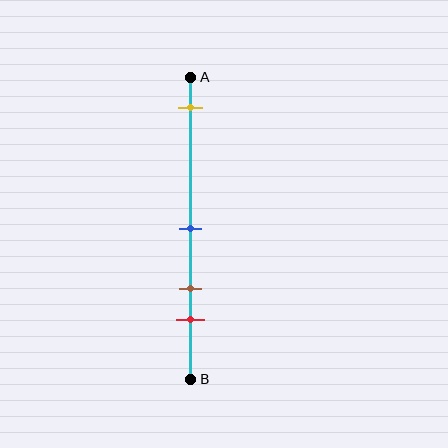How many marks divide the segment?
There are 4 marks dividing the segment.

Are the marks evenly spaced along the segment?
No, the marks are not evenly spaced.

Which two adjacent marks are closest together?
The brown and red marks are the closest adjacent pair.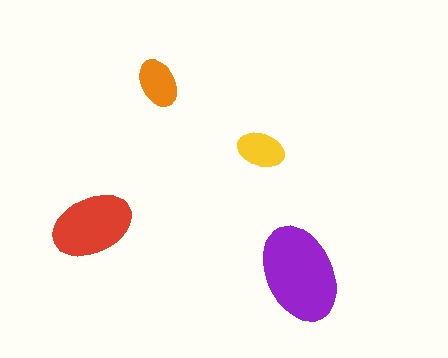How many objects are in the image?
There are 4 objects in the image.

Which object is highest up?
The orange ellipse is topmost.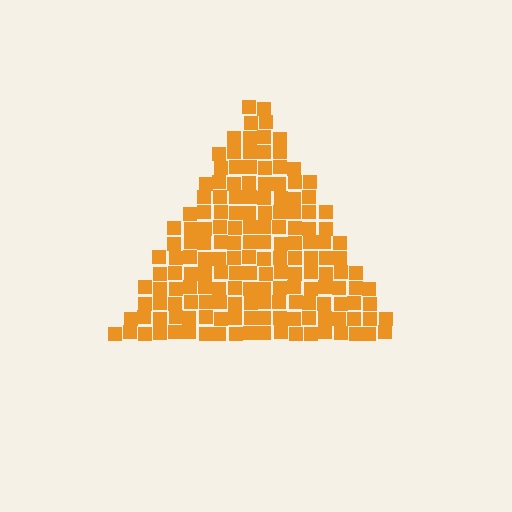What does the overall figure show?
The overall figure shows a triangle.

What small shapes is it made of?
It is made of small squares.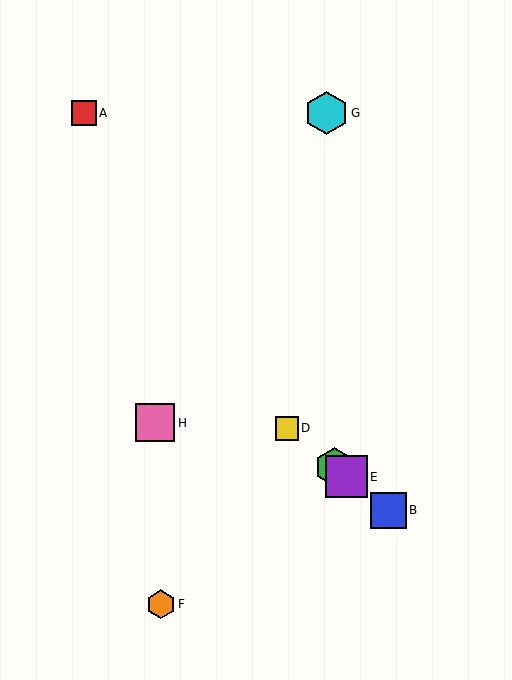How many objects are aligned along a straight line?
4 objects (B, C, D, E) are aligned along a straight line.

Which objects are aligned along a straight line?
Objects B, C, D, E are aligned along a straight line.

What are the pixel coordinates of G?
Object G is at (327, 113).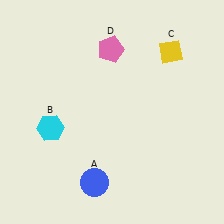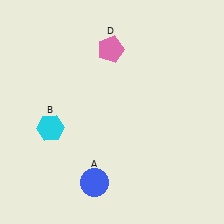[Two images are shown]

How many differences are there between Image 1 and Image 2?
There is 1 difference between the two images.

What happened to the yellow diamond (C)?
The yellow diamond (C) was removed in Image 2. It was in the top-right area of Image 1.